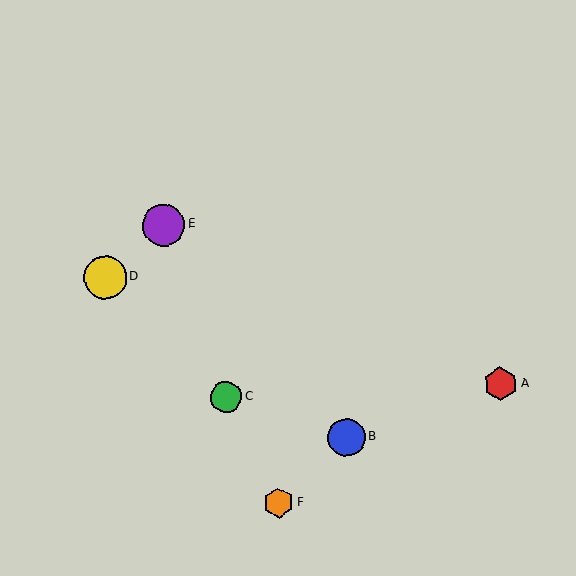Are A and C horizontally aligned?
Yes, both are at y≈384.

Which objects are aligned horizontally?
Objects A, C are aligned horizontally.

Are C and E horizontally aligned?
No, C is at y≈397 and E is at y≈225.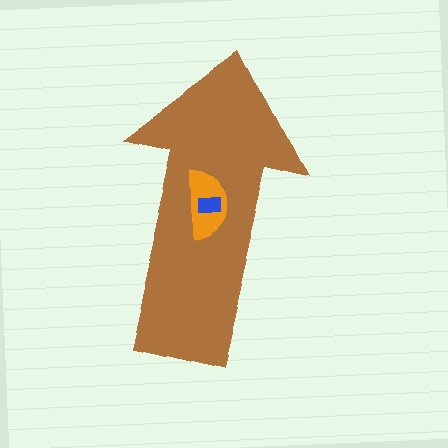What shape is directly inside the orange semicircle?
The blue rectangle.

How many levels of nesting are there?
3.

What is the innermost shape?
The blue rectangle.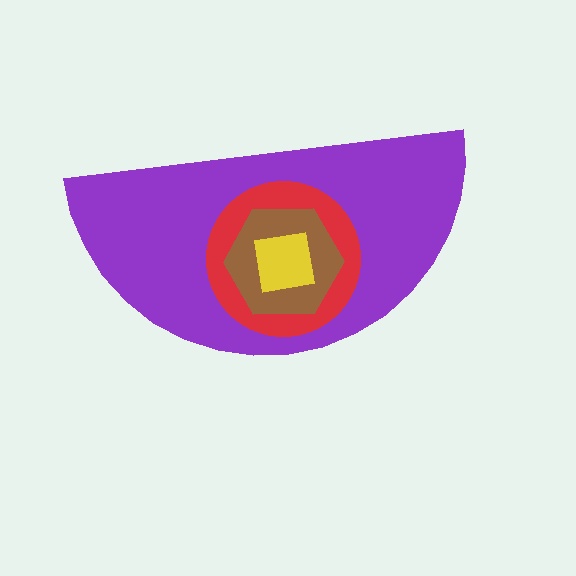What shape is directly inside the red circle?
The brown hexagon.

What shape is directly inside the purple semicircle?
The red circle.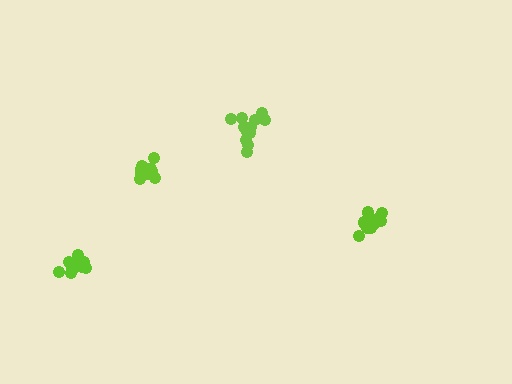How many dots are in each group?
Group 1: 13 dots, Group 2: 14 dots, Group 3: 15 dots, Group 4: 16 dots (58 total).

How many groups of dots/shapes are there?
There are 4 groups.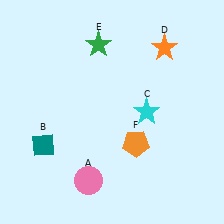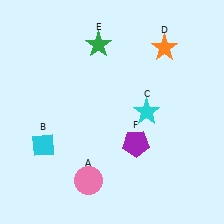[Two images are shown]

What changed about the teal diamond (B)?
In Image 1, B is teal. In Image 2, it changed to cyan.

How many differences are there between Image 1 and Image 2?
There are 2 differences between the two images.